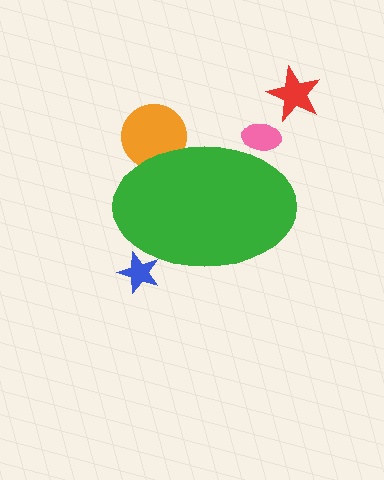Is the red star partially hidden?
No, the red star is fully visible.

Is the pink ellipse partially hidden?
Yes, the pink ellipse is partially hidden behind the green ellipse.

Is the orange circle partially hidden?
Yes, the orange circle is partially hidden behind the green ellipse.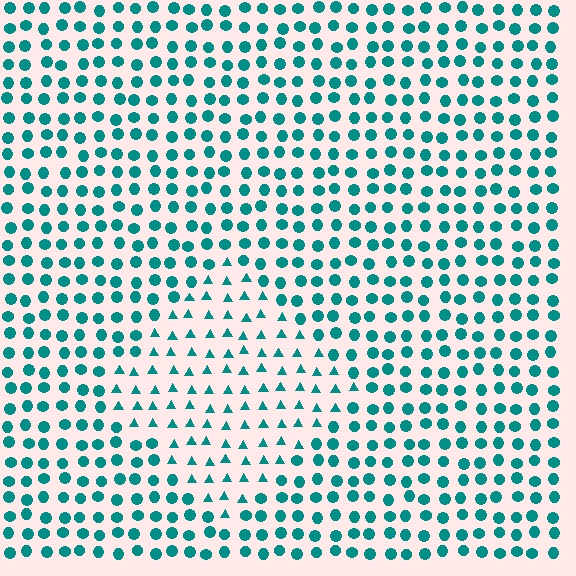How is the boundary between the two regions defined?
The boundary is defined by a change in element shape: triangles inside vs. circles outside. All elements share the same color and spacing.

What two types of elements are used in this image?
The image uses triangles inside the diamond region and circles outside it.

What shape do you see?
I see a diamond.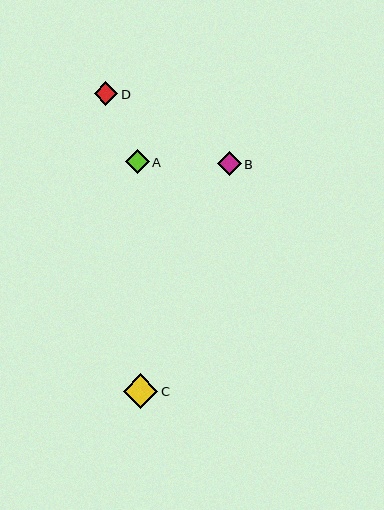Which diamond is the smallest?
Diamond A is the smallest with a size of approximately 23 pixels.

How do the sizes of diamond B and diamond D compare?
Diamond B and diamond D are approximately the same size.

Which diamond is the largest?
Diamond C is the largest with a size of approximately 34 pixels.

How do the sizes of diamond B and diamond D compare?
Diamond B and diamond D are approximately the same size.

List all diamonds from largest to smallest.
From largest to smallest: C, B, D, A.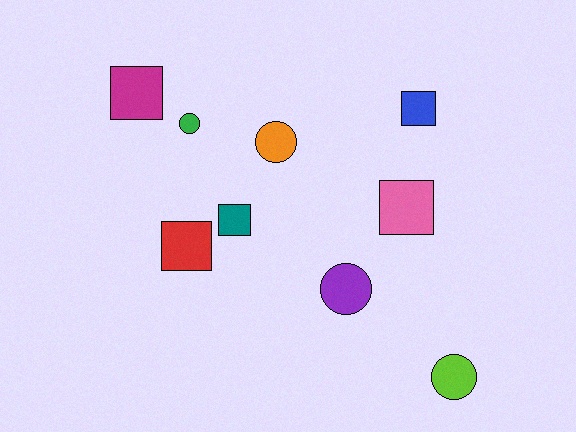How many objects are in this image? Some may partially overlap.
There are 9 objects.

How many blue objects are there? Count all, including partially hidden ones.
There is 1 blue object.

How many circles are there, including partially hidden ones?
There are 4 circles.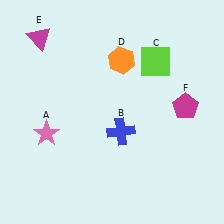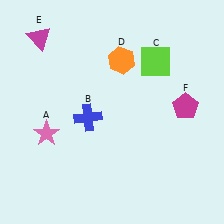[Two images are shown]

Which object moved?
The blue cross (B) moved left.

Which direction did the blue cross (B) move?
The blue cross (B) moved left.